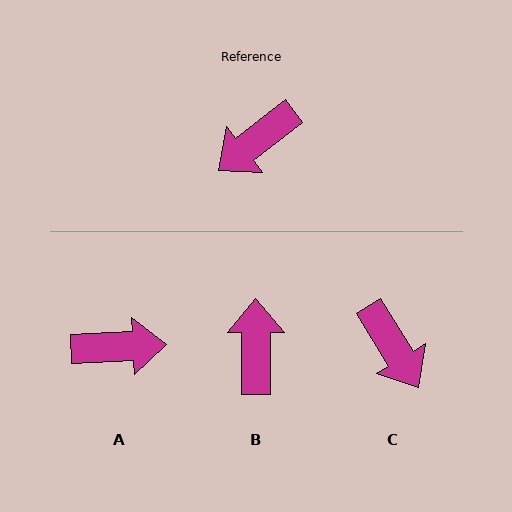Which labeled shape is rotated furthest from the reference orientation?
A, about 145 degrees away.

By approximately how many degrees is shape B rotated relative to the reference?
Approximately 127 degrees clockwise.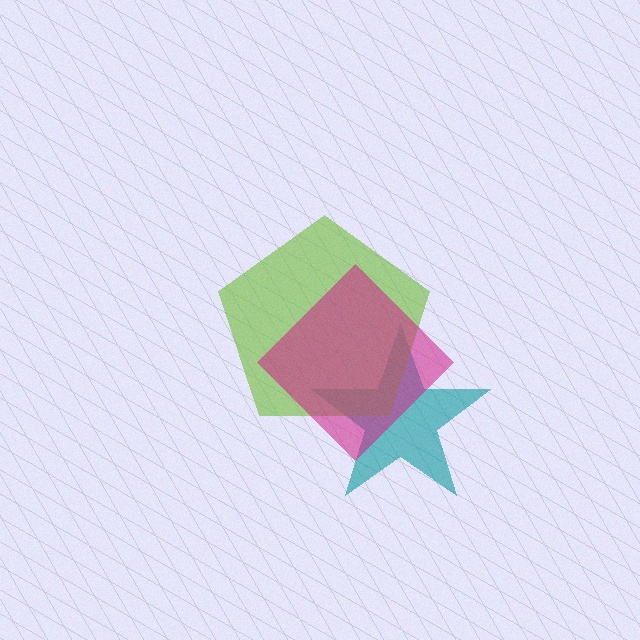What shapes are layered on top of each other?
The layered shapes are: a teal star, a lime pentagon, a magenta diamond.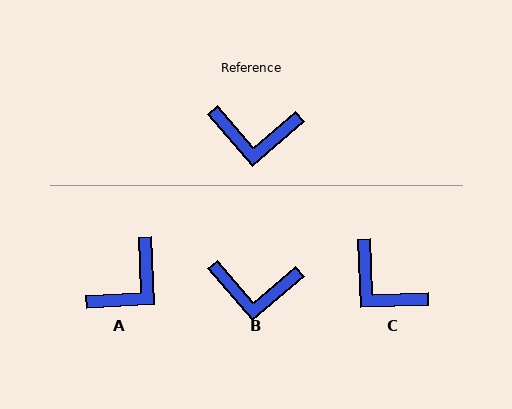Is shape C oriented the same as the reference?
No, it is off by about 38 degrees.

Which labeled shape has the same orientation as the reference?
B.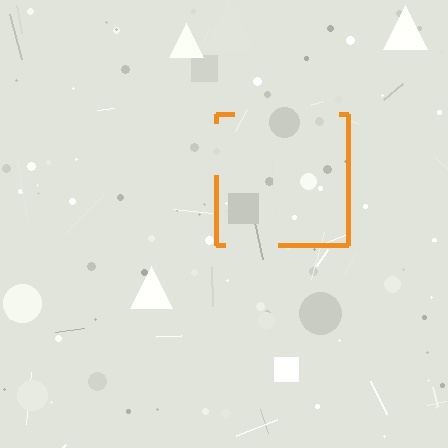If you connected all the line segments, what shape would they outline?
They would outline a square.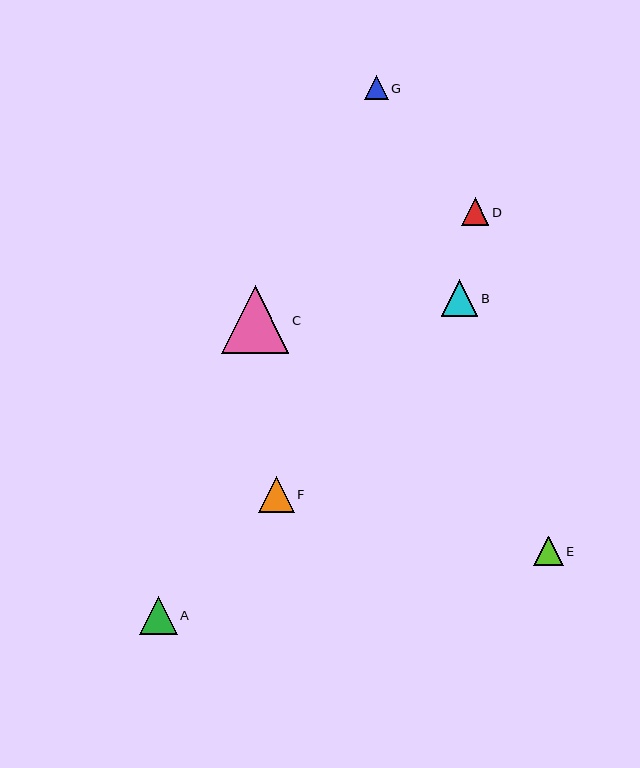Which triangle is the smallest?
Triangle G is the smallest with a size of approximately 23 pixels.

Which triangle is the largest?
Triangle C is the largest with a size of approximately 67 pixels.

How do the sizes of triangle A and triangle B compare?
Triangle A and triangle B are approximately the same size.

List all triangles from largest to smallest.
From largest to smallest: C, A, B, F, E, D, G.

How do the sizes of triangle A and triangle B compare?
Triangle A and triangle B are approximately the same size.